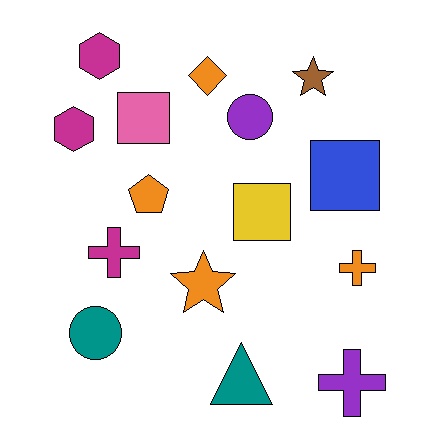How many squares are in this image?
There are 3 squares.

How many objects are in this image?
There are 15 objects.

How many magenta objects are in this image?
There are 3 magenta objects.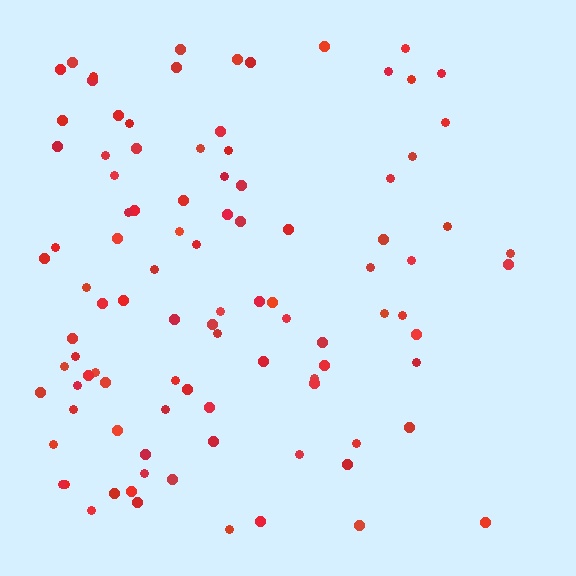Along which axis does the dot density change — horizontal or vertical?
Horizontal.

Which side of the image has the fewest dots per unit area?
The right.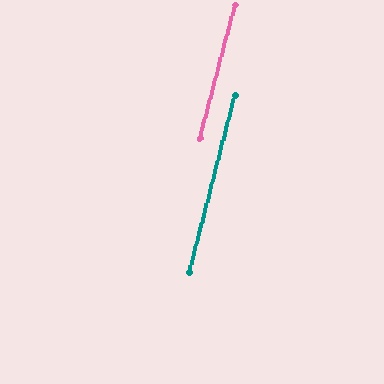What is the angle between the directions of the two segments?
Approximately 0 degrees.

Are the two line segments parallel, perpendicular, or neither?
Parallel — their directions differ by only 0.4°.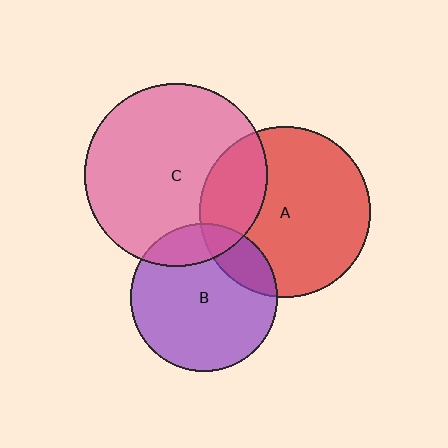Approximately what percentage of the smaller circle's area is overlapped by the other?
Approximately 20%.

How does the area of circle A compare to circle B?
Approximately 1.4 times.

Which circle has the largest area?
Circle C (pink).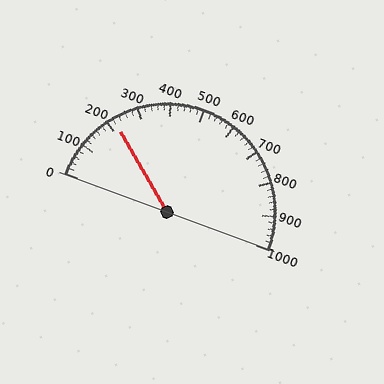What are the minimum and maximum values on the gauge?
The gauge ranges from 0 to 1000.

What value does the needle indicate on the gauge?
The needle indicates approximately 220.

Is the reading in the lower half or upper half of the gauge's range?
The reading is in the lower half of the range (0 to 1000).